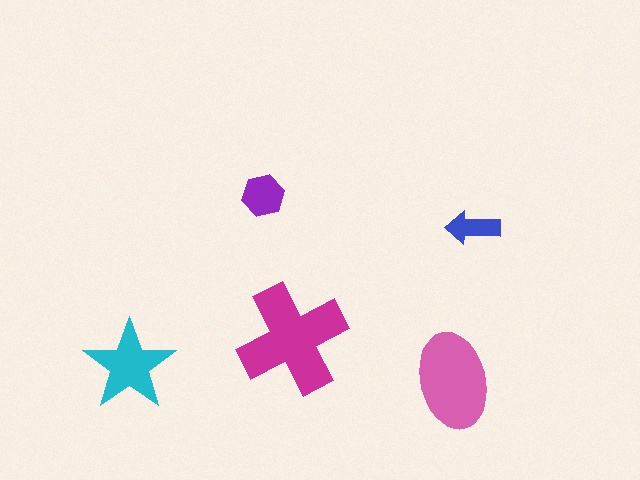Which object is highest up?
The purple hexagon is topmost.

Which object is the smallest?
The blue arrow.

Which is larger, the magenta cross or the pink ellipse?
The magenta cross.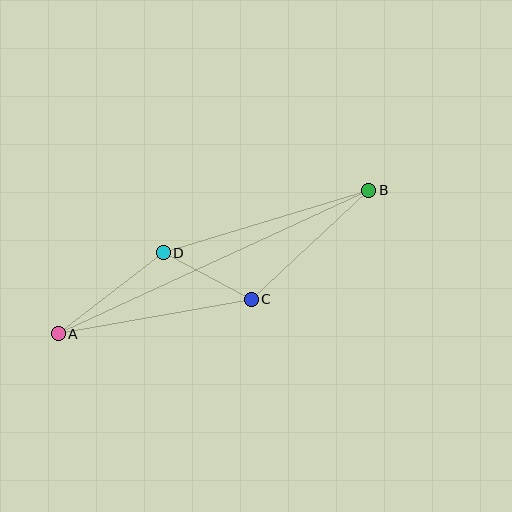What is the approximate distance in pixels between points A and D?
The distance between A and D is approximately 133 pixels.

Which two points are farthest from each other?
Points A and B are farthest from each other.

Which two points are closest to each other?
Points C and D are closest to each other.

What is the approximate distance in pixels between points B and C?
The distance between B and C is approximately 161 pixels.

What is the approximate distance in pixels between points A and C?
The distance between A and C is approximately 196 pixels.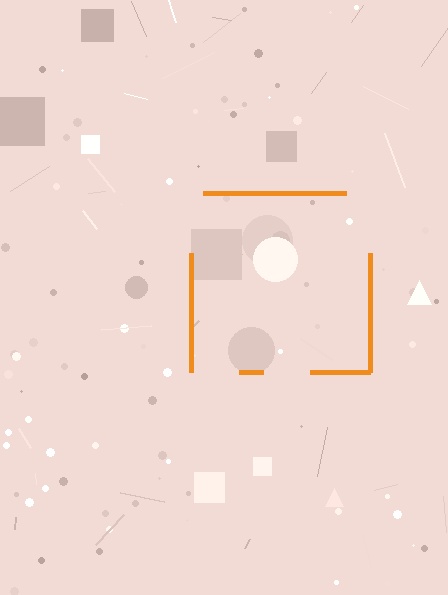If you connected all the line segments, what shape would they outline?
They would outline a square.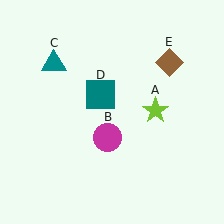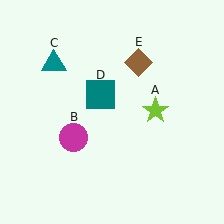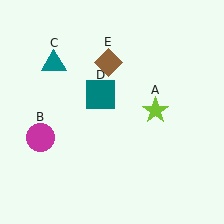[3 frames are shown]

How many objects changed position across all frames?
2 objects changed position: magenta circle (object B), brown diamond (object E).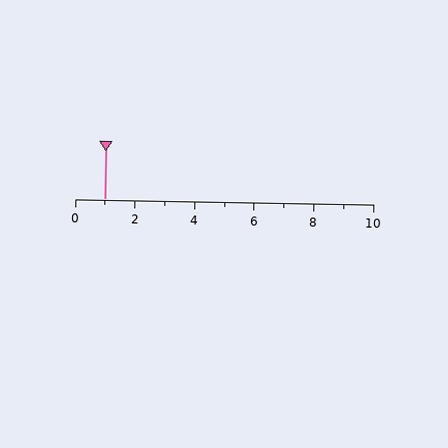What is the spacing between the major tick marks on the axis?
The major ticks are spaced 2 apart.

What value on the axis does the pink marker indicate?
The marker indicates approximately 1.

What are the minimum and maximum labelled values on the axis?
The axis runs from 0 to 10.